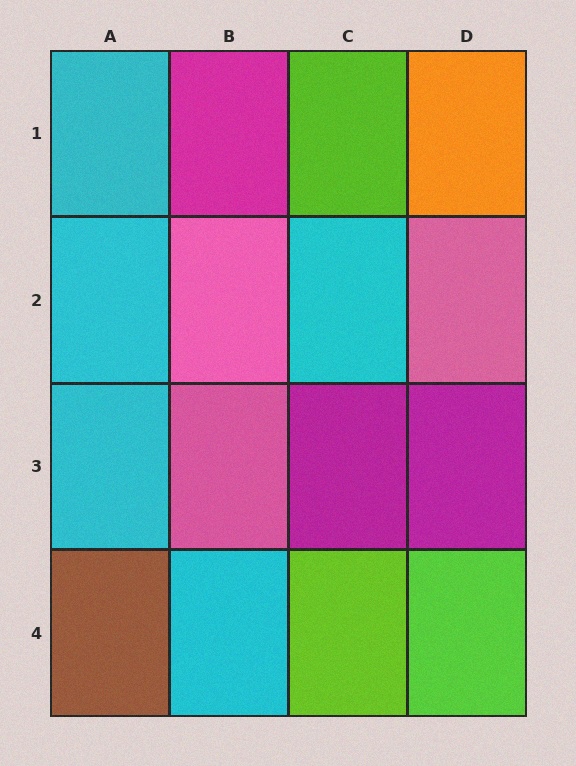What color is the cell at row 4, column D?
Lime.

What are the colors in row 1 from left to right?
Cyan, magenta, lime, orange.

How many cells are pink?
3 cells are pink.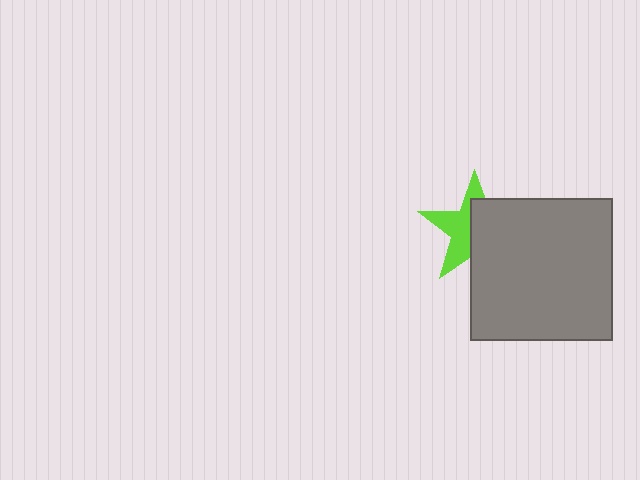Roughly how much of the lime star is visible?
About half of it is visible (roughly 46%).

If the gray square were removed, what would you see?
You would see the complete lime star.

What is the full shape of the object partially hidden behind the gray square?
The partially hidden object is a lime star.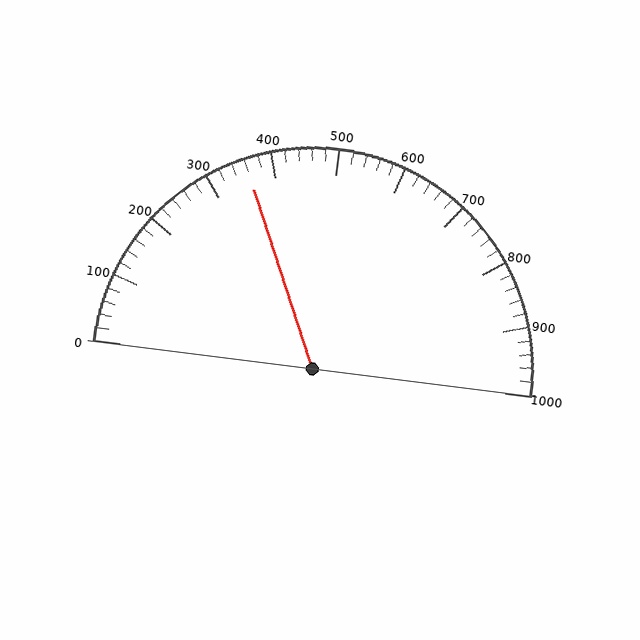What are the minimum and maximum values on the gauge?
The gauge ranges from 0 to 1000.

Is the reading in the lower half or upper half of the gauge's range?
The reading is in the lower half of the range (0 to 1000).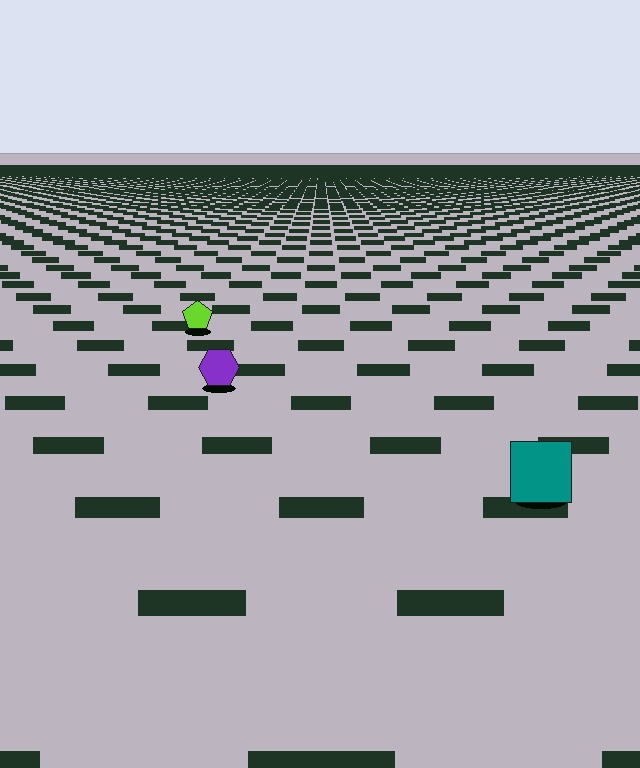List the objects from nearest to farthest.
From nearest to farthest: the teal square, the purple hexagon, the lime pentagon.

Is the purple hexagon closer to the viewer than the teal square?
No. The teal square is closer — you can tell from the texture gradient: the ground texture is coarser near it.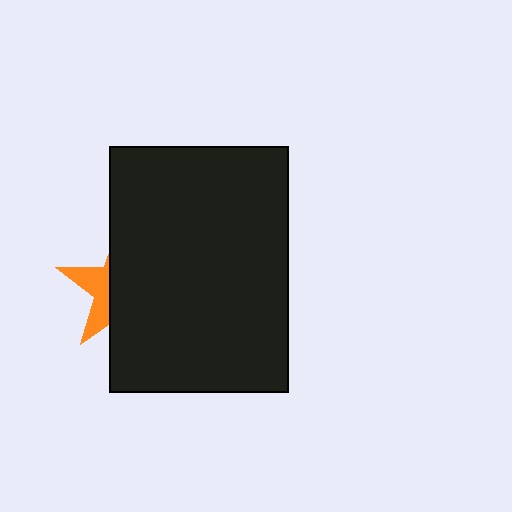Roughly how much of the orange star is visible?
A small part of it is visible (roughly 33%).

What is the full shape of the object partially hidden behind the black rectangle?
The partially hidden object is an orange star.